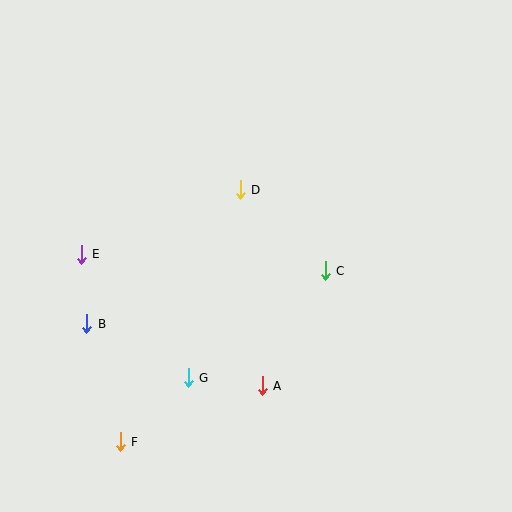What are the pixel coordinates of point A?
Point A is at (262, 386).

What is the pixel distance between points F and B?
The distance between F and B is 123 pixels.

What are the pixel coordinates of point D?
Point D is at (240, 190).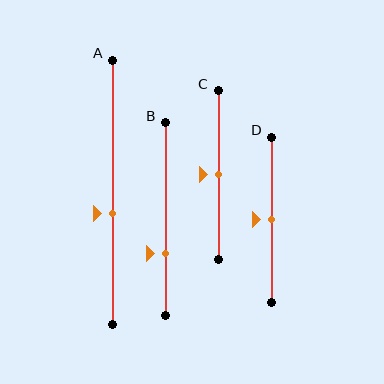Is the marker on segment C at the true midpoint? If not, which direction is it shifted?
Yes, the marker on segment C is at the true midpoint.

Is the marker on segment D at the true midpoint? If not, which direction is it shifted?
Yes, the marker on segment D is at the true midpoint.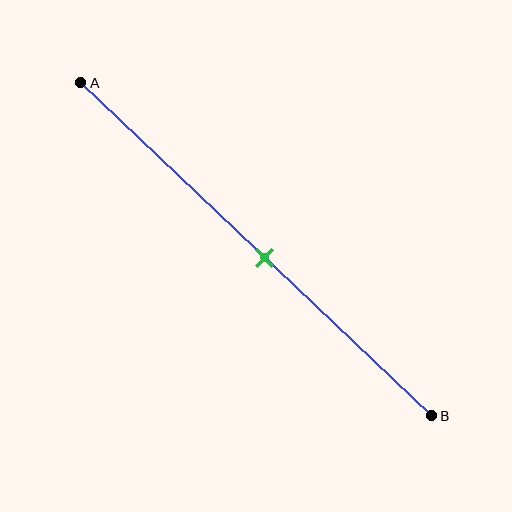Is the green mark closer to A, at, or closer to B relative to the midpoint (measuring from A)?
The green mark is approximately at the midpoint of segment AB.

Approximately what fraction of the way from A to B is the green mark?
The green mark is approximately 50% of the way from A to B.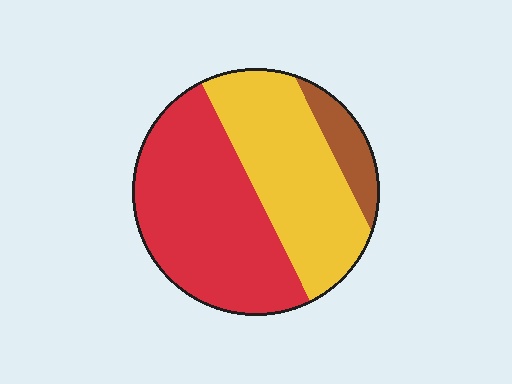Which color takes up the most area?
Red, at roughly 50%.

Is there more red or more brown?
Red.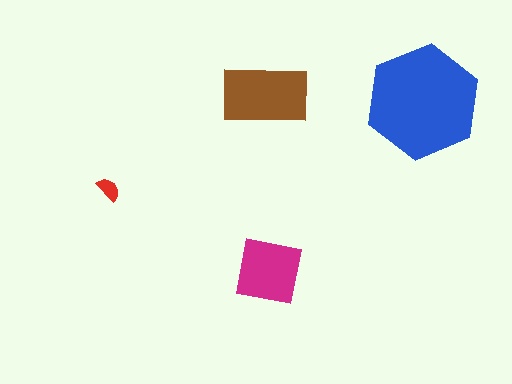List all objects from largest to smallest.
The blue hexagon, the brown rectangle, the magenta square, the red semicircle.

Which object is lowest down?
The magenta square is bottommost.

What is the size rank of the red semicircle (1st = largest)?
4th.